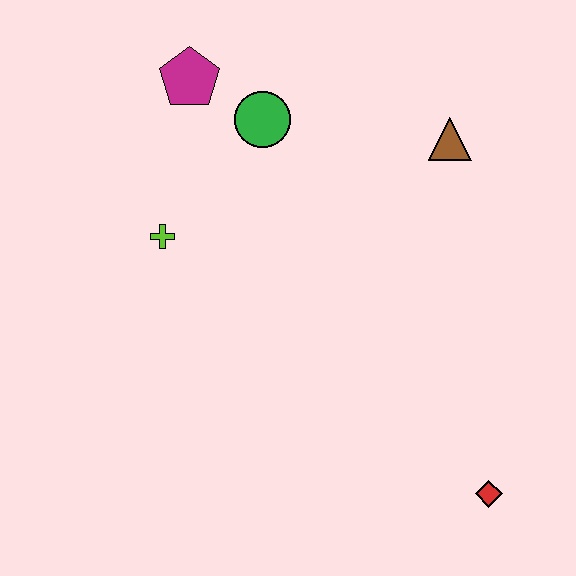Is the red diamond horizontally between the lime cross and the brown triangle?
No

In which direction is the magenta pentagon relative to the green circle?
The magenta pentagon is to the left of the green circle.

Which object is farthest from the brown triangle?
The red diamond is farthest from the brown triangle.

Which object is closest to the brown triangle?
The green circle is closest to the brown triangle.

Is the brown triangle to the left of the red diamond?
Yes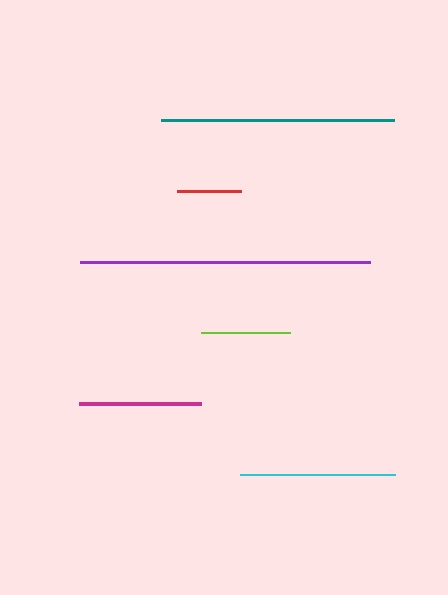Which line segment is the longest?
The purple line is the longest at approximately 290 pixels.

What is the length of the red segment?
The red segment is approximately 63 pixels long.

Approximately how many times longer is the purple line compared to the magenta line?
The purple line is approximately 2.4 times the length of the magenta line.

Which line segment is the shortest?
The red line is the shortest at approximately 63 pixels.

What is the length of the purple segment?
The purple segment is approximately 290 pixels long.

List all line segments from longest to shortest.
From longest to shortest: purple, teal, cyan, magenta, lime, red.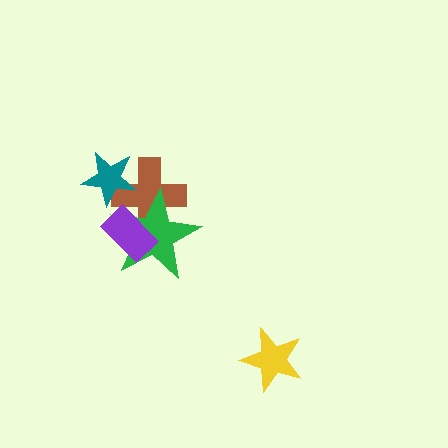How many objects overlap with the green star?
2 objects overlap with the green star.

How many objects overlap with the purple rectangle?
2 objects overlap with the purple rectangle.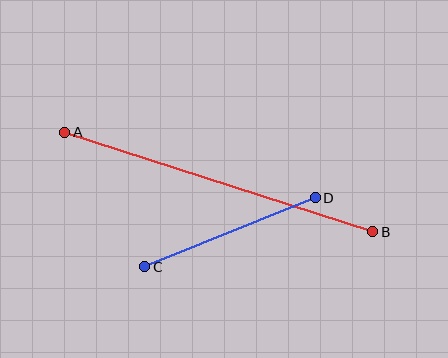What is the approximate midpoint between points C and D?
The midpoint is at approximately (230, 232) pixels.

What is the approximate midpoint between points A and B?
The midpoint is at approximately (219, 182) pixels.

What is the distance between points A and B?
The distance is approximately 324 pixels.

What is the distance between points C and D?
The distance is approximately 184 pixels.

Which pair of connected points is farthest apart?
Points A and B are farthest apart.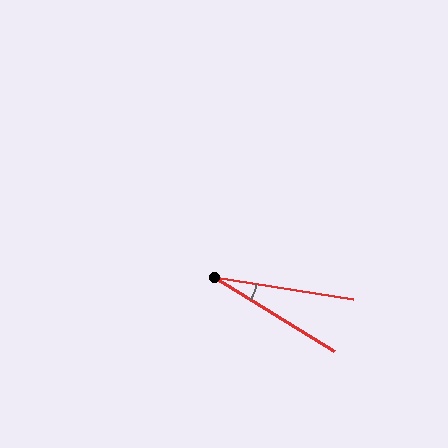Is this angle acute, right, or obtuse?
It is acute.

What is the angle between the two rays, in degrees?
Approximately 23 degrees.